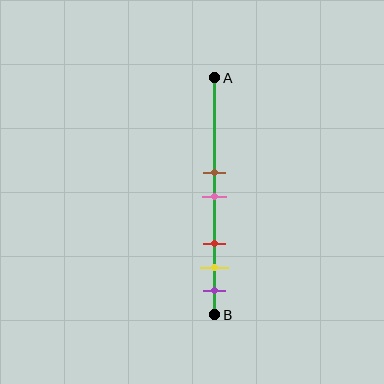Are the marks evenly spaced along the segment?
No, the marks are not evenly spaced.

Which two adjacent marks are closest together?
The brown and pink marks are the closest adjacent pair.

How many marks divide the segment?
There are 5 marks dividing the segment.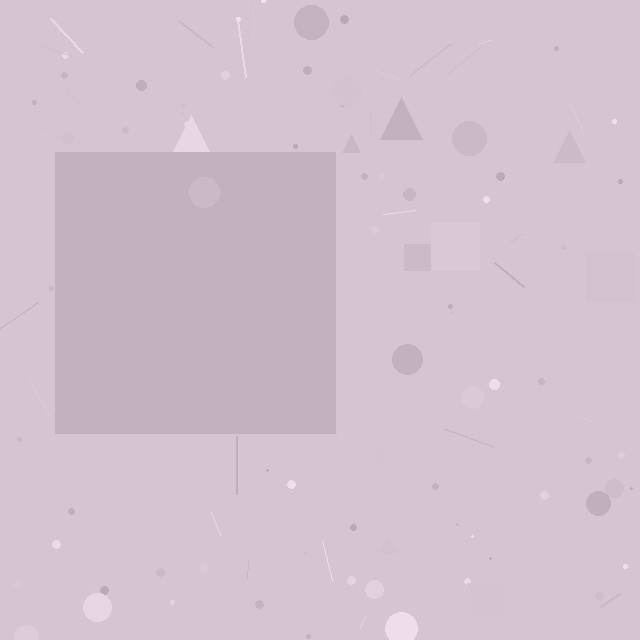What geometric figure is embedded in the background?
A square is embedded in the background.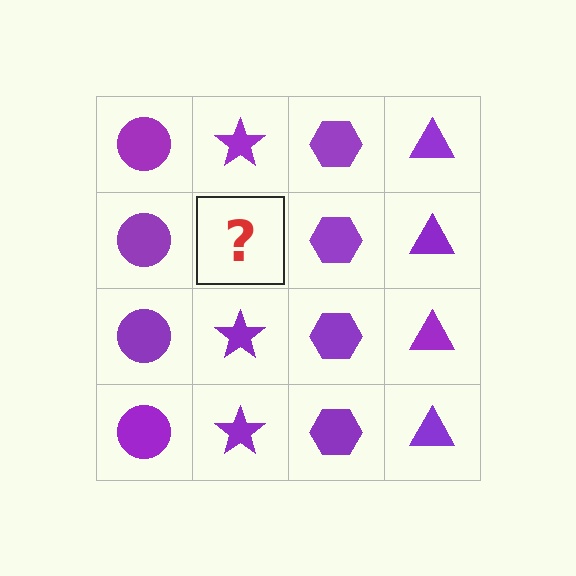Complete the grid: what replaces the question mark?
The question mark should be replaced with a purple star.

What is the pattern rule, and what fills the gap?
The rule is that each column has a consistent shape. The gap should be filled with a purple star.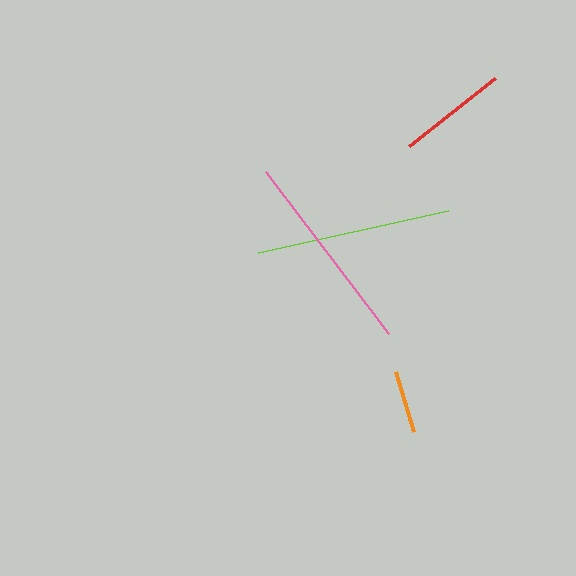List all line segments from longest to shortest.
From longest to shortest: pink, lime, red, orange.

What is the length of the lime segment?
The lime segment is approximately 195 pixels long.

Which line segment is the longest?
The pink line is the longest at approximately 204 pixels.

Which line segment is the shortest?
The orange line is the shortest at approximately 63 pixels.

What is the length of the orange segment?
The orange segment is approximately 63 pixels long.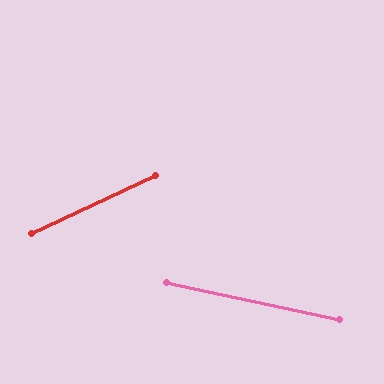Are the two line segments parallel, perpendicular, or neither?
Neither parallel nor perpendicular — they differ by about 37°.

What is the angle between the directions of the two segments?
Approximately 37 degrees.